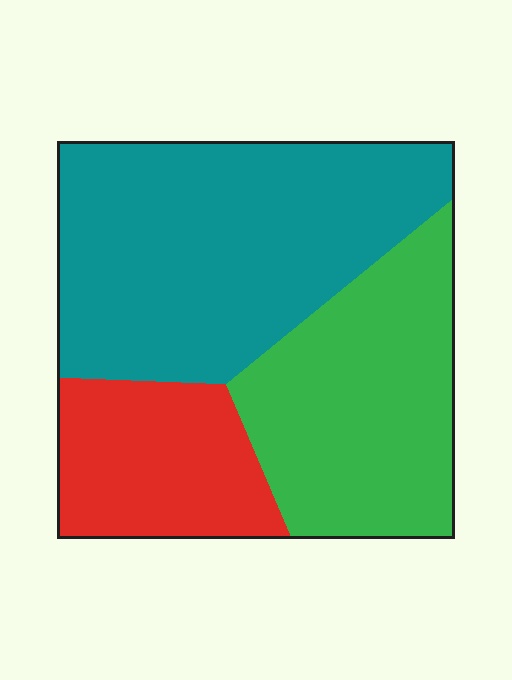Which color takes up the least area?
Red, at roughly 20%.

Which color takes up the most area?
Teal, at roughly 45%.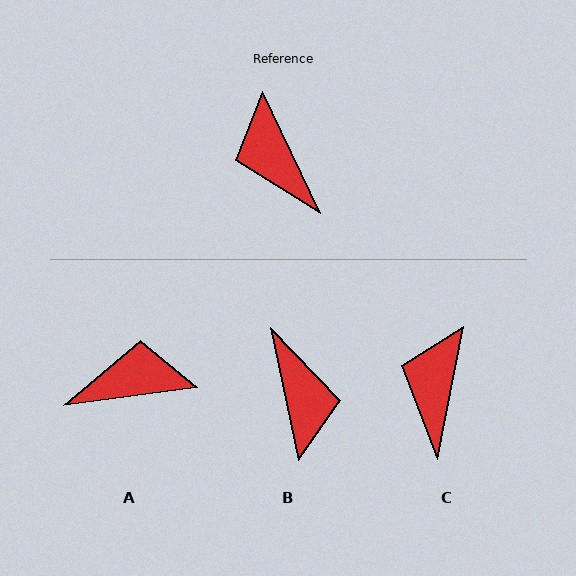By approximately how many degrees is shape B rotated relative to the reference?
Approximately 166 degrees counter-clockwise.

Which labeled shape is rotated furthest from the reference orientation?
B, about 166 degrees away.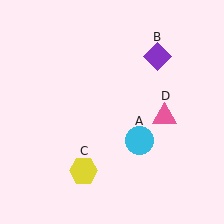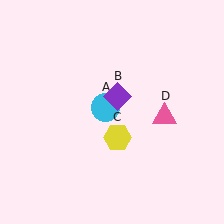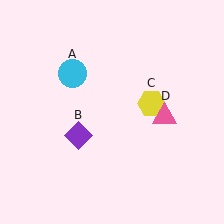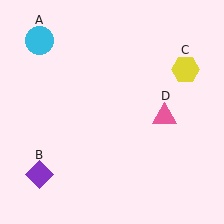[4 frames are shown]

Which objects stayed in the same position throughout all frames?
Pink triangle (object D) remained stationary.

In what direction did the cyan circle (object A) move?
The cyan circle (object A) moved up and to the left.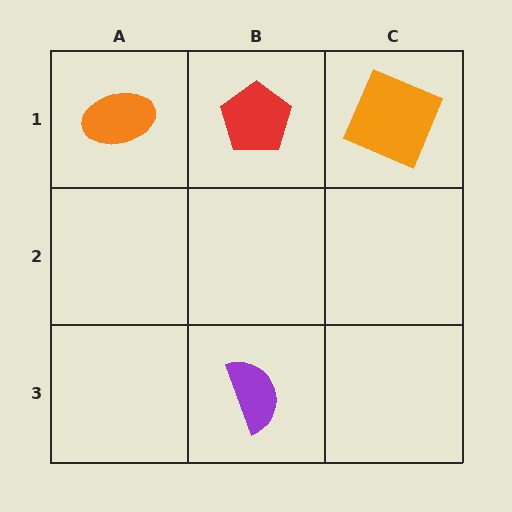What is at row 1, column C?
An orange square.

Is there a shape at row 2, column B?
No, that cell is empty.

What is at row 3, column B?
A purple semicircle.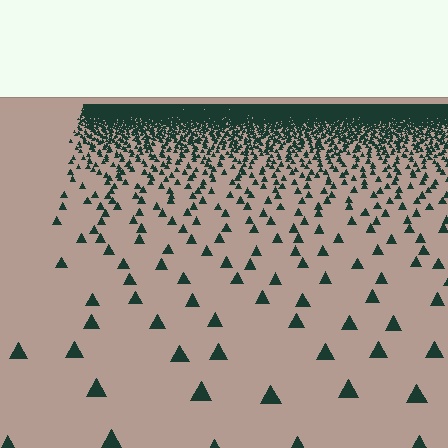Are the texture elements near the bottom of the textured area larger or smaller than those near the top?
Larger. Near the bottom, elements are closer to the viewer and appear at a bigger on-screen size.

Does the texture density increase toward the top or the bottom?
Density increases toward the top.